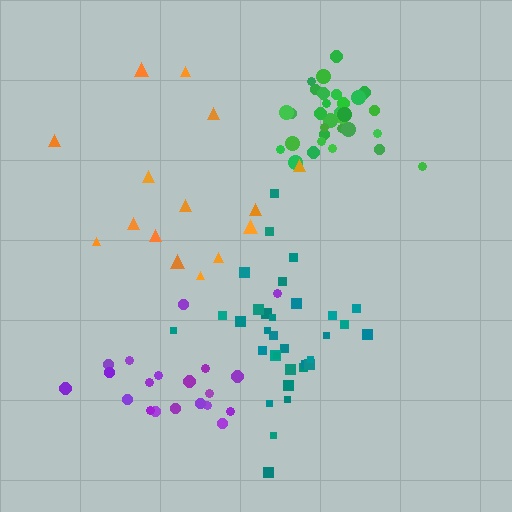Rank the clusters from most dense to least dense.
green, teal, purple, orange.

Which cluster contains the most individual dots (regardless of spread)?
Teal (33).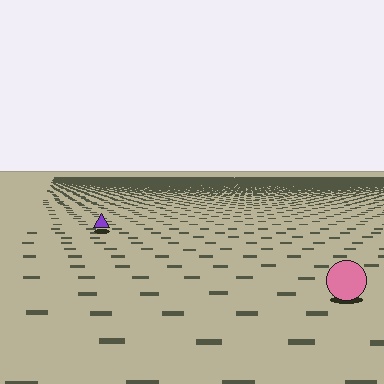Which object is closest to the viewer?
The pink circle is closest. The texture marks near it are larger and more spread out.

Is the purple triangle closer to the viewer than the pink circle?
No. The pink circle is closer — you can tell from the texture gradient: the ground texture is coarser near it.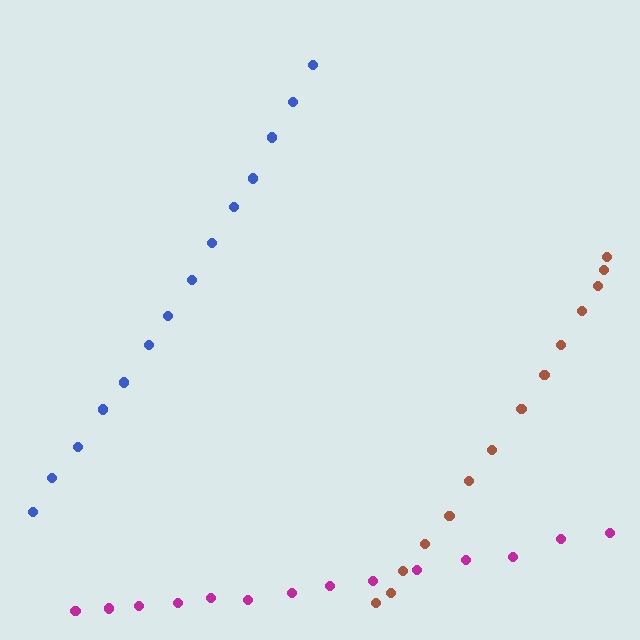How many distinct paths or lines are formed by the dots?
There are 3 distinct paths.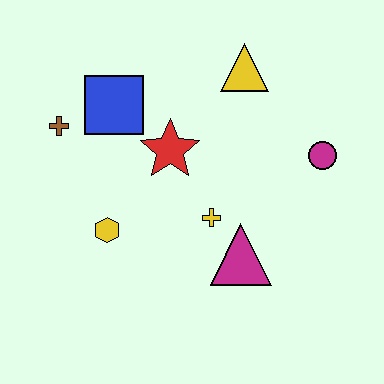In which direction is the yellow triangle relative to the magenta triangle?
The yellow triangle is above the magenta triangle.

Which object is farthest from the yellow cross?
The brown cross is farthest from the yellow cross.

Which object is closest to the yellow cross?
The magenta triangle is closest to the yellow cross.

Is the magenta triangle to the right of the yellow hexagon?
Yes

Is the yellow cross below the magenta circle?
Yes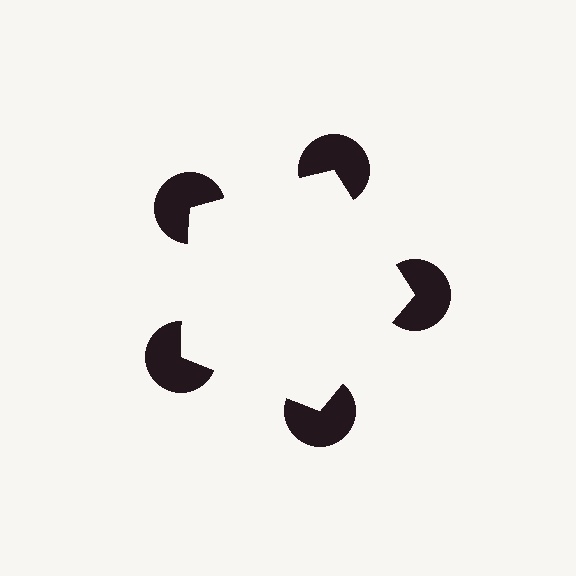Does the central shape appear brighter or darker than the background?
It typically appears slightly brighter than the background, even though no actual brightness change is drawn.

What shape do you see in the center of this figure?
An illusory pentagon — its edges are inferred from the aligned wedge cuts in the pac-man discs, not physically drawn.